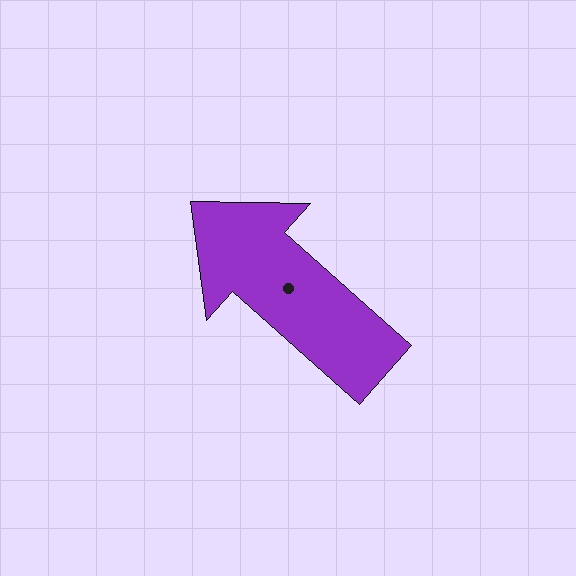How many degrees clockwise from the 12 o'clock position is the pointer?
Approximately 312 degrees.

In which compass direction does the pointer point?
Northwest.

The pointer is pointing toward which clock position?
Roughly 10 o'clock.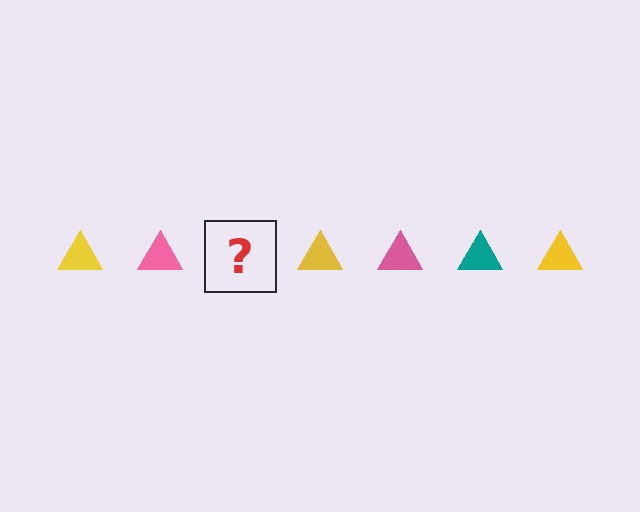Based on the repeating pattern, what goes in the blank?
The blank should be a teal triangle.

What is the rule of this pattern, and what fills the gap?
The rule is that the pattern cycles through yellow, pink, teal triangles. The gap should be filled with a teal triangle.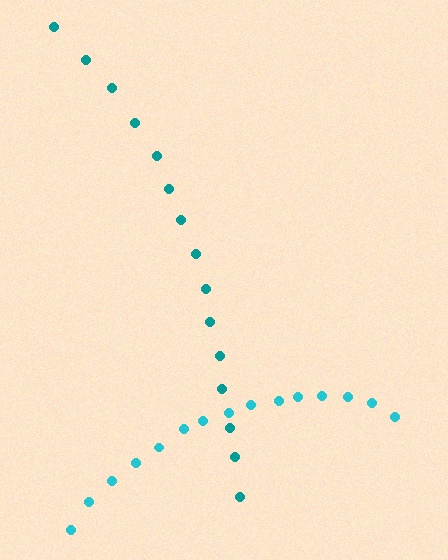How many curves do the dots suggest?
There are 2 distinct paths.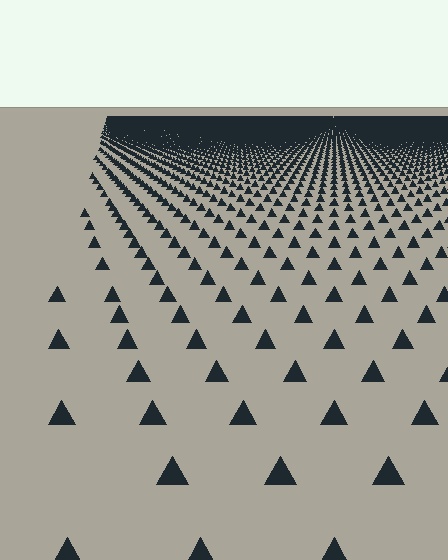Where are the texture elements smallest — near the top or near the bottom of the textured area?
Near the top.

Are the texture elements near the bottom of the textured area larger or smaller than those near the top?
Larger. Near the bottom, elements are closer to the viewer and appear at a bigger on-screen size.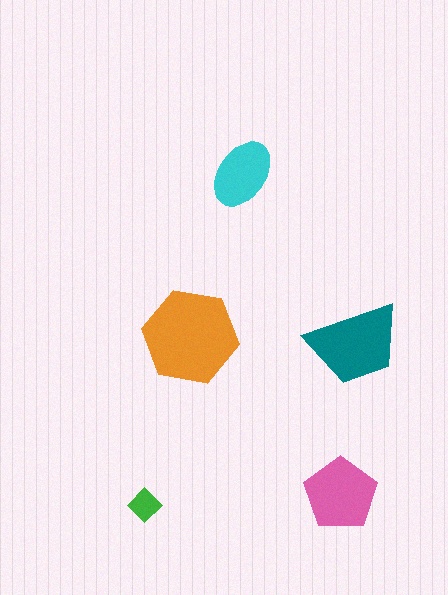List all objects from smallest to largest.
The green diamond, the cyan ellipse, the pink pentagon, the teal trapezoid, the orange hexagon.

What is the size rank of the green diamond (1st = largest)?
5th.